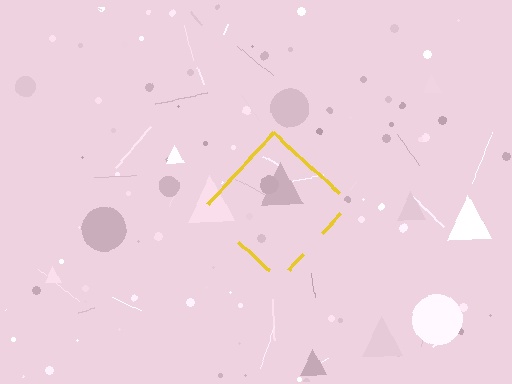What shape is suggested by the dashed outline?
The dashed outline suggests a diamond.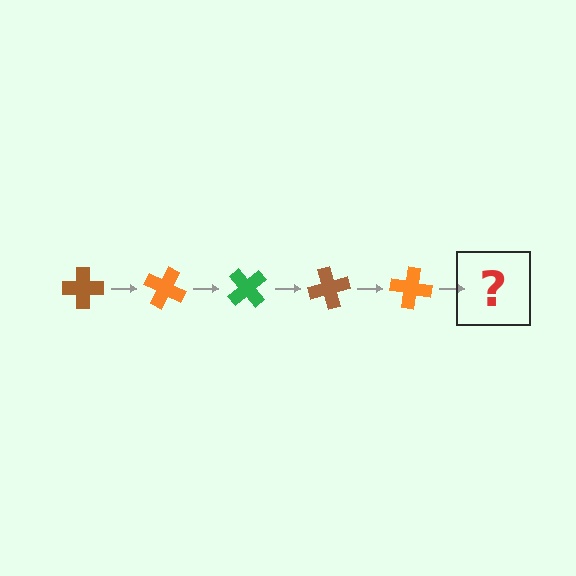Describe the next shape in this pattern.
It should be a green cross, rotated 125 degrees from the start.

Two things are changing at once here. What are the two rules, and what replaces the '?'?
The two rules are that it rotates 25 degrees each step and the color cycles through brown, orange, and green. The '?' should be a green cross, rotated 125 degrees from the start.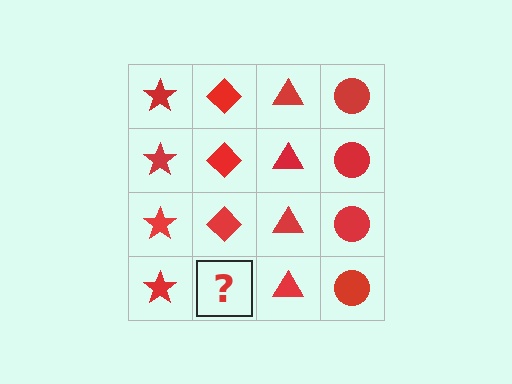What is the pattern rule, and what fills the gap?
The rule is that each column has a consistent shape. The gap should be filled with a red diamond.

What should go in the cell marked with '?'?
The missing cell should contain a red diamond.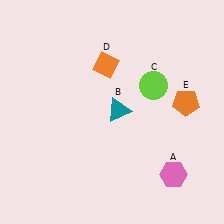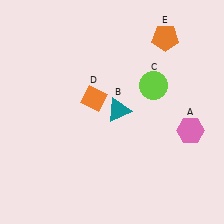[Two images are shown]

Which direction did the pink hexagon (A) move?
The pink hexagon (A) moved up.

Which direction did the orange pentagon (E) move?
The orange pentagon (E) moved up.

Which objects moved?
The objects that moved are: the pink hexagon (A), the orange diamond (D), the orange pentagon (E).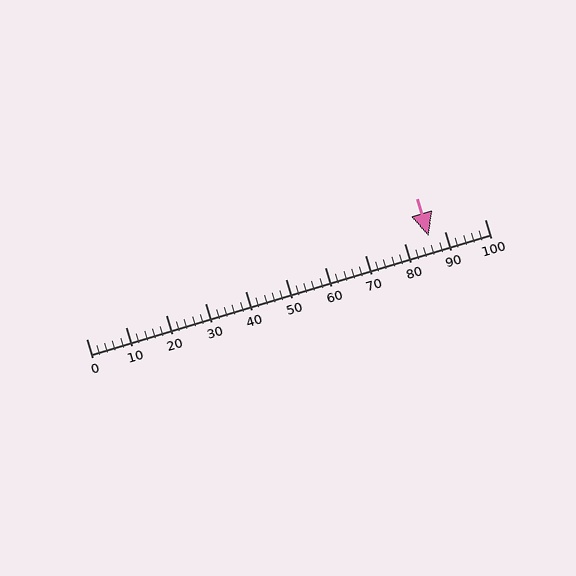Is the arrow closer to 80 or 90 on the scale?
The arrow is closer to 90.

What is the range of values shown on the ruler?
The ruler shows values from 0 to 100.